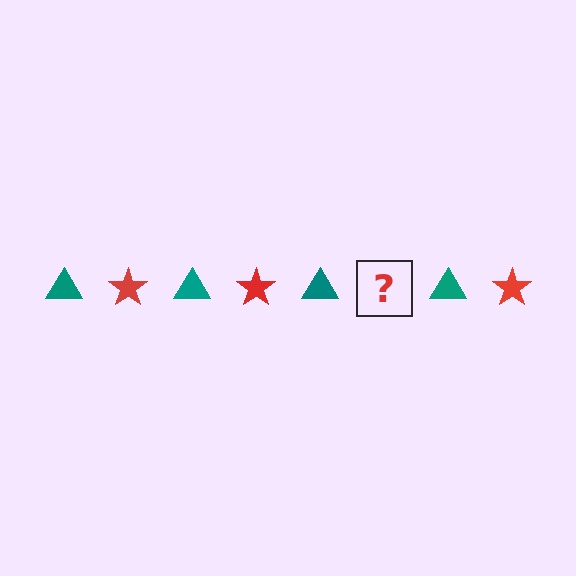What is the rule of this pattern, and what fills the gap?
The rule is that the pattern alternates between teal triangle and red star. The gap should be filled with a red star.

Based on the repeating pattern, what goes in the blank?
The blank should be a red star.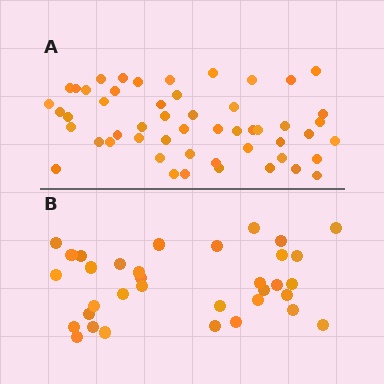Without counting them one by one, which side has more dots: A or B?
Region A (the top region) has more dots.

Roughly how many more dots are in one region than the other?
Region A has approximately 20 more dots than region B.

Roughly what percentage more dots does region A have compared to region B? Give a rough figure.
About 55% more.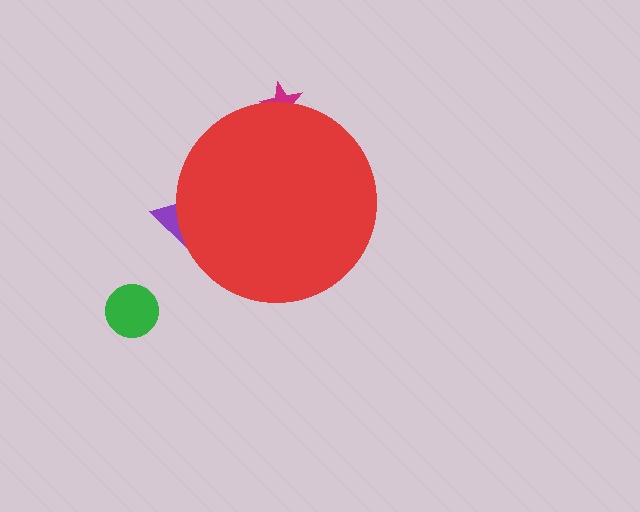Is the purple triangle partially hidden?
Yes, the purple triangle is partially hidden behind the red circle.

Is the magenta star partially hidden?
Yes, the magenta star is partially hidden behind the red circle.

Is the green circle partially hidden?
No, the green circle is fully visible.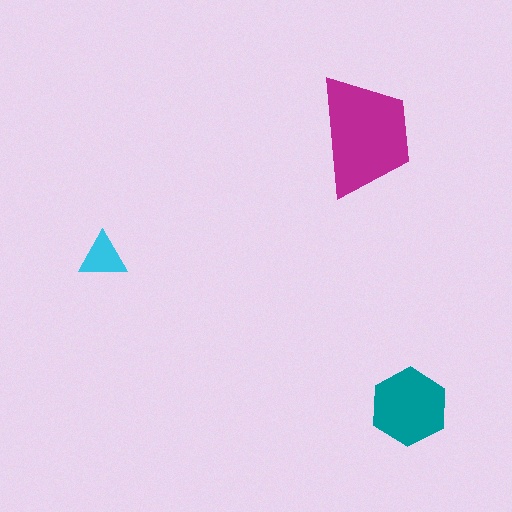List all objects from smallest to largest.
The cyan triangle, the teal hexagon, the magenta trapezoid.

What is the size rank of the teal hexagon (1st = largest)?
2nd.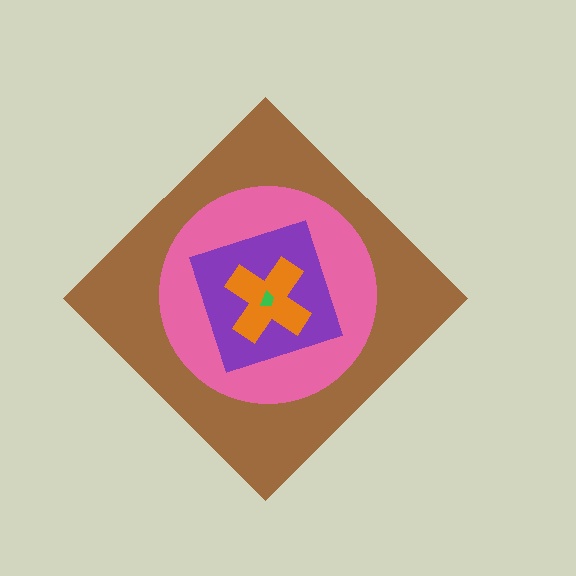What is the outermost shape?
The brown diamond.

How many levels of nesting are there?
5.